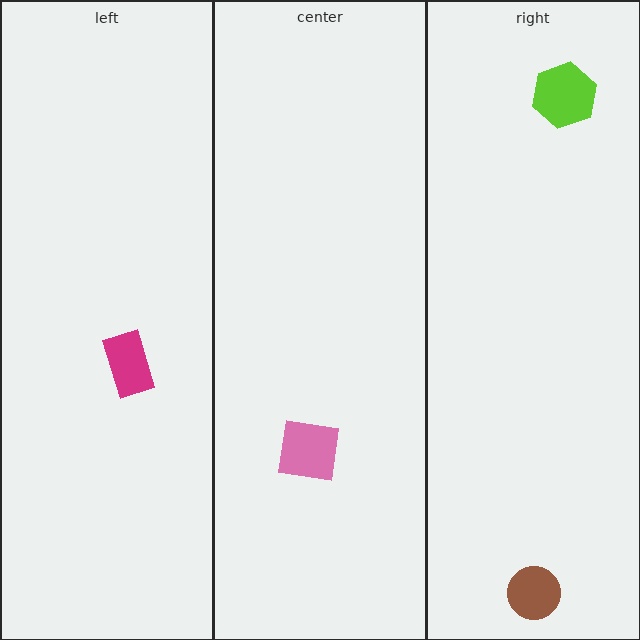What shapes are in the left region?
The magenta rectangle.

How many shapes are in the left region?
1.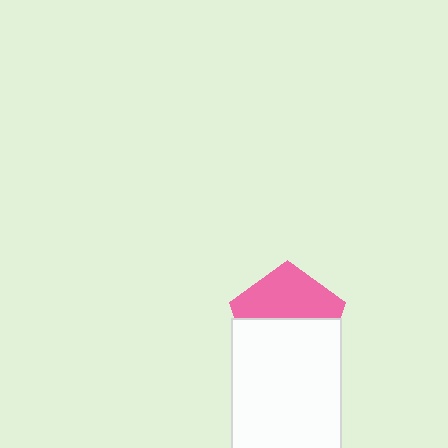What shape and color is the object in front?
The object in front is a white rectangle.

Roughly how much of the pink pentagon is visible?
About half of it is visible (roughly 46%).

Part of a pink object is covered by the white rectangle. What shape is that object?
It is a pentagon.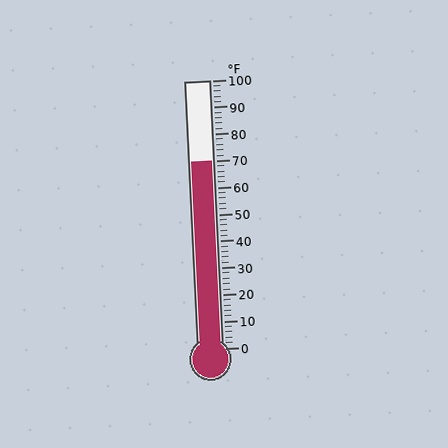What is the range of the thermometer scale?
The thermometer scale ranges from 0°F to 100°F.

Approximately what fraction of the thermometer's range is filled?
The thermometer is filled to approximately 70% of its range.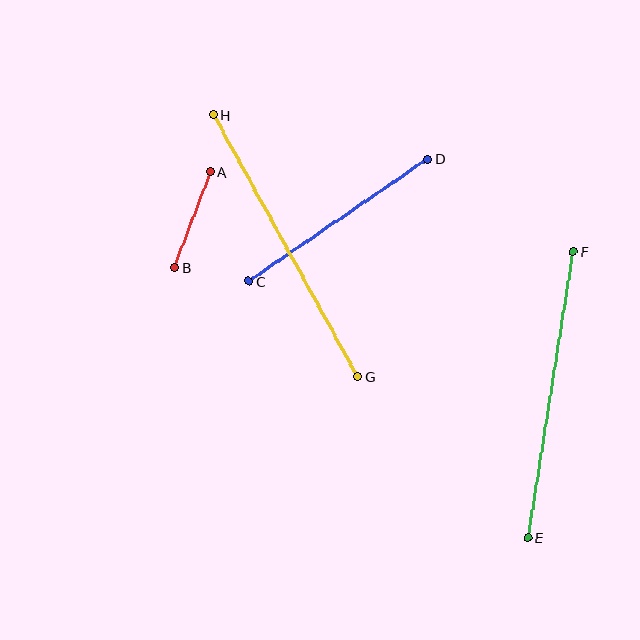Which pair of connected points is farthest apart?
Points G and H are farthest apart.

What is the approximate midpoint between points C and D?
The midpoint is at approximately (338, 220) pixels.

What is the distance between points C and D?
The distance is approximately 216 pixels.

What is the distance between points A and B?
The distance is approximately 102 pixels.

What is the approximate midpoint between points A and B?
The midpoint is at approximately (192, 220) pixels.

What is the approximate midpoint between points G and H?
The midpoint is at approximately (285, 246) pixels.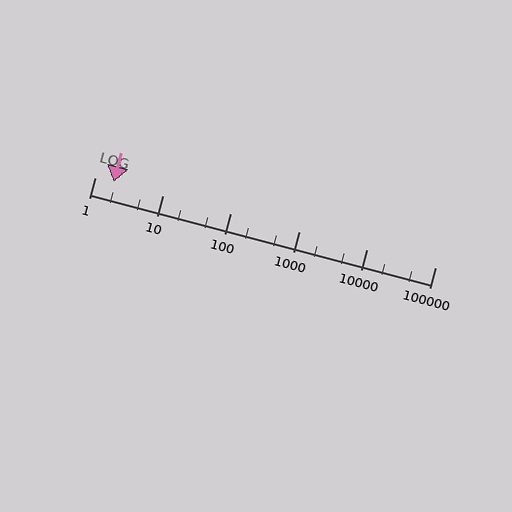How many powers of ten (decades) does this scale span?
The scale spans 5 decades, from 1 to 100000.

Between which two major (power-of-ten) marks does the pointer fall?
The pointer is between 1 and 10.